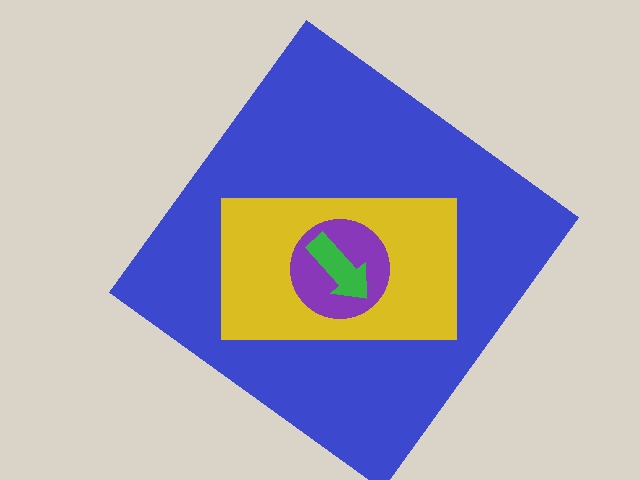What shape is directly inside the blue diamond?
The yellow rectangle.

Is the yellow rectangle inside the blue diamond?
Yes.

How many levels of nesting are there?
4.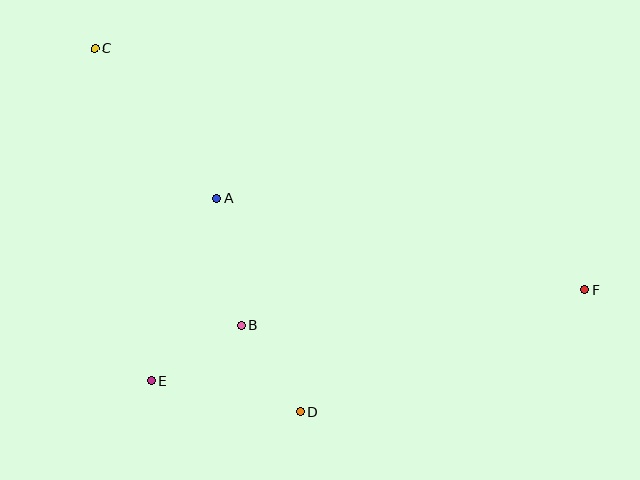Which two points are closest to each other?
Points B and D are closest to each other.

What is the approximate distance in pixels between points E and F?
The distance between E and F is approximately 443 pixels.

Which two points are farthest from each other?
Points C and F are farthest from each other.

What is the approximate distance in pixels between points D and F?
The distance between D and F is approximately 310 pixels.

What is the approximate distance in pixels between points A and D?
The distance between A and D is approximately 229 pixels.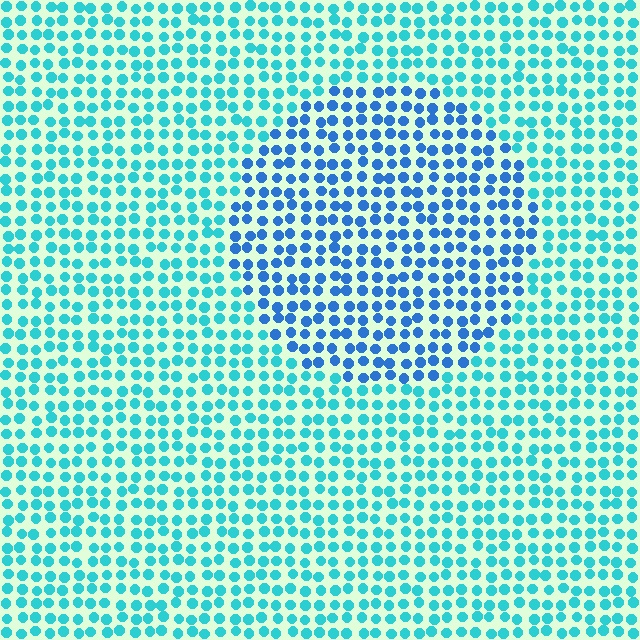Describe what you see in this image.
The image is filled with small cyan elements in a uniform arrangement. A circle-shaped region is visible where the elements are tinted to a slightly different hue, forming a subtle color boundary.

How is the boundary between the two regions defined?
The boundary is defined purely by a slight shift in hue (about 33 degrees). Spacing, size, and orientation are identical on both sides.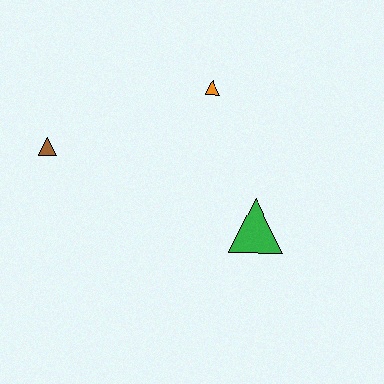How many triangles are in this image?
There are 3 triangles.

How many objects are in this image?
There are 3 objects.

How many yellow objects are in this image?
There are no yellow objects.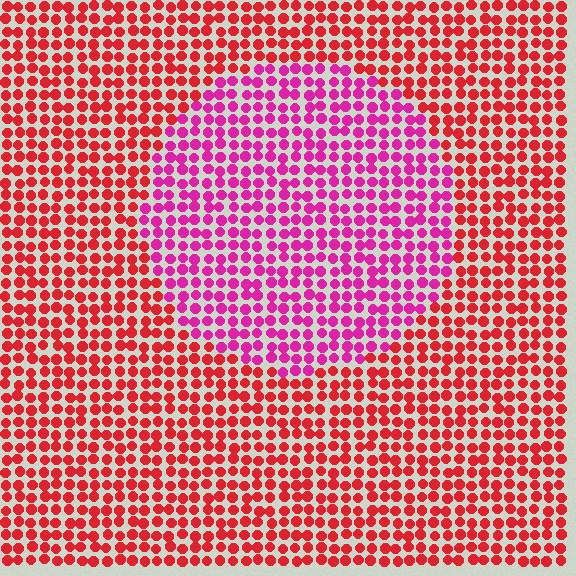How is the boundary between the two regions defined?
The boundary is defined purely by a slight shift in hue (about 39 degrees). Spacing, size, and orientation are identical on both sides.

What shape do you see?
I see a circle.